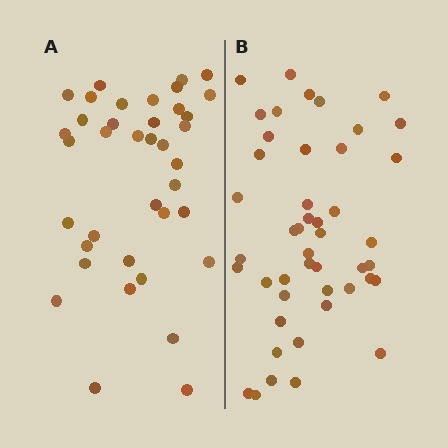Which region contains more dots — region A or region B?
Region B (the right region) has more dots.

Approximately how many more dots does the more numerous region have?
Region B has roughly 8 or so more dots than region A.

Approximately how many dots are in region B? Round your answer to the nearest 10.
About 50 dots. (The exact count is 46, which rounds to 50.)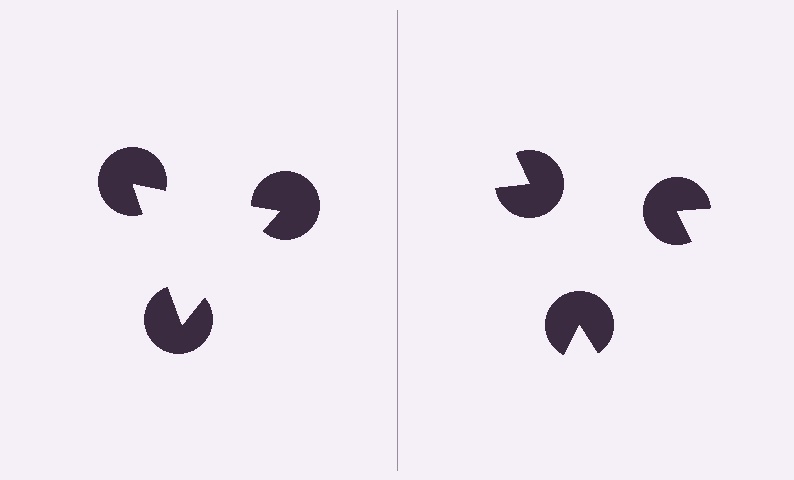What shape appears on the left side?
An illusory triangle.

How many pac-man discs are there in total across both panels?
6 — 3 on each side.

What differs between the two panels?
The pac-man discs are positioned identically on both sides; only the wedge orientations differ. On the left they align to a triangle; on the right they are misaligned.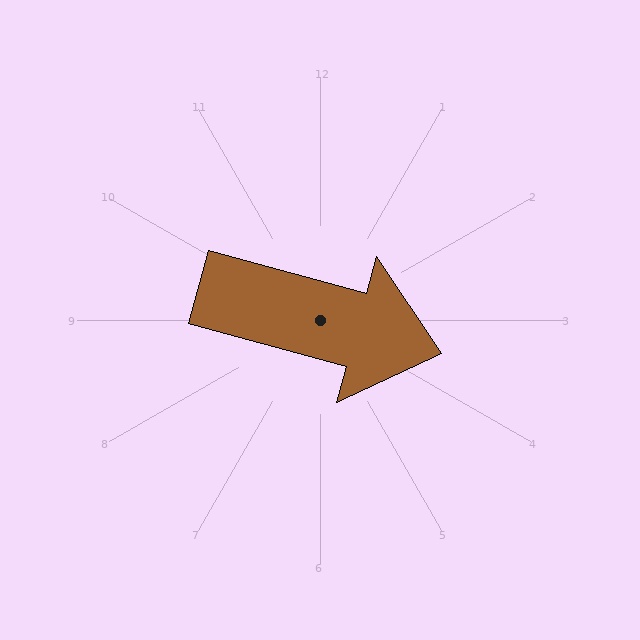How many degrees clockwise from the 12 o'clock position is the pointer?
Approximately 105 degrees.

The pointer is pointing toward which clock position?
Roughly 4 o'clock.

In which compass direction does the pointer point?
East.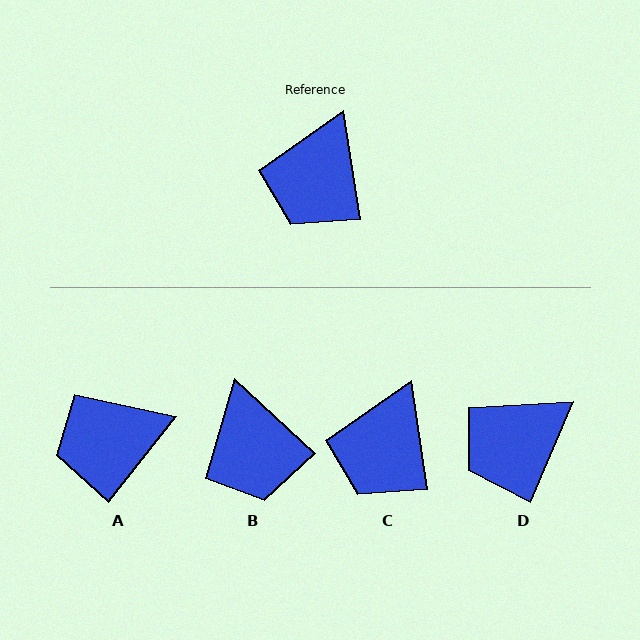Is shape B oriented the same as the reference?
No, it is off by about 39 degrees.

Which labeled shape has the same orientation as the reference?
C.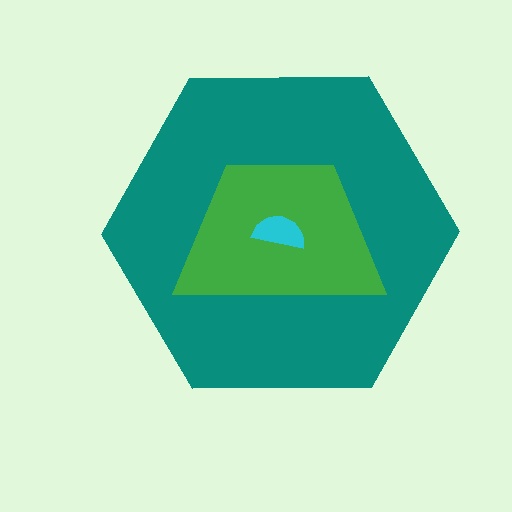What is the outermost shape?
The teal hexagon.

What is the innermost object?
The cyan semicircle.